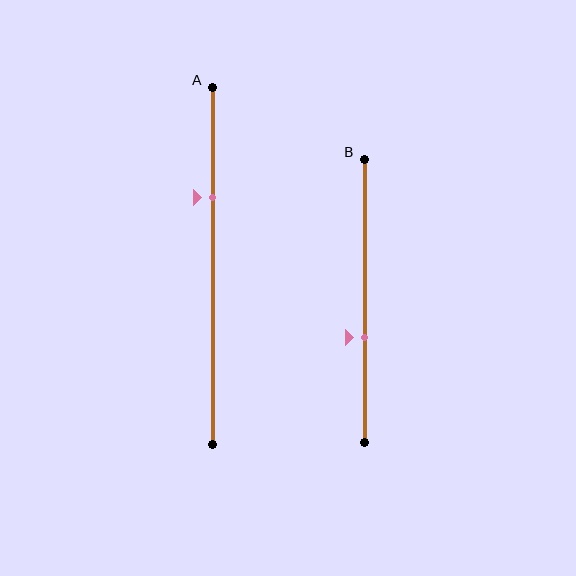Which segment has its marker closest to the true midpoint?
Segment B has its marker closest to the true midpoint.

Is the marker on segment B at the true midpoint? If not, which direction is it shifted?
No, the marker on segment B is shifted downward by about 13% of the segment length.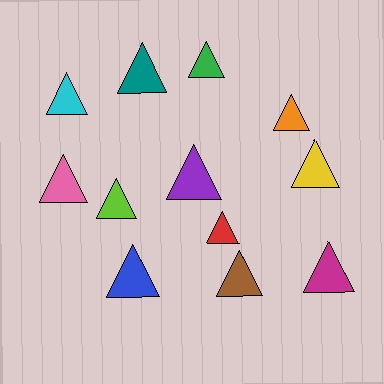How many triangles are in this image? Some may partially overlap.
There are 12 triangles.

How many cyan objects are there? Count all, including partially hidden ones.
There is 1 cyan object.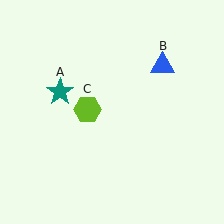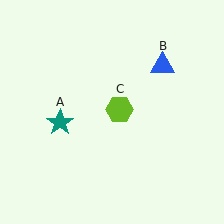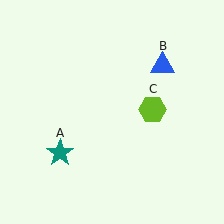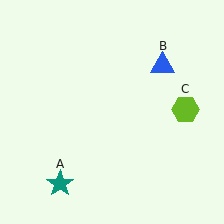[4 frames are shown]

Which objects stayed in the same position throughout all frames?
Blue triangle (object B) remained stationary.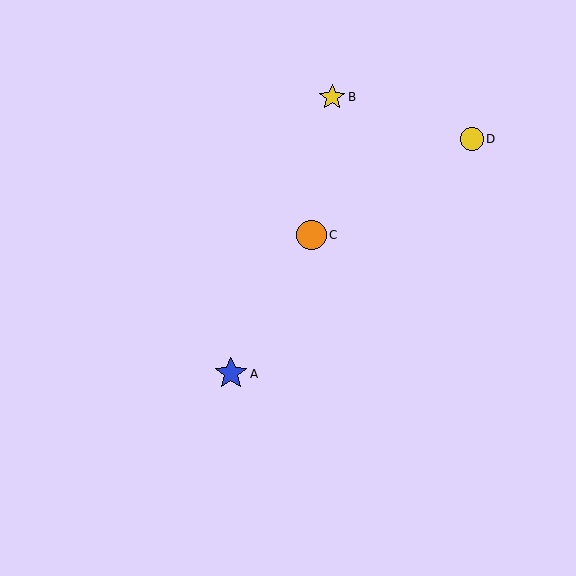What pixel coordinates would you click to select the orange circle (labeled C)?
Click at (311, 235) to select the orange circle C.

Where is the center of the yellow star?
The center of the yellow star is at (332, 97).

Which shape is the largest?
The blue star (labeled A) is the largest.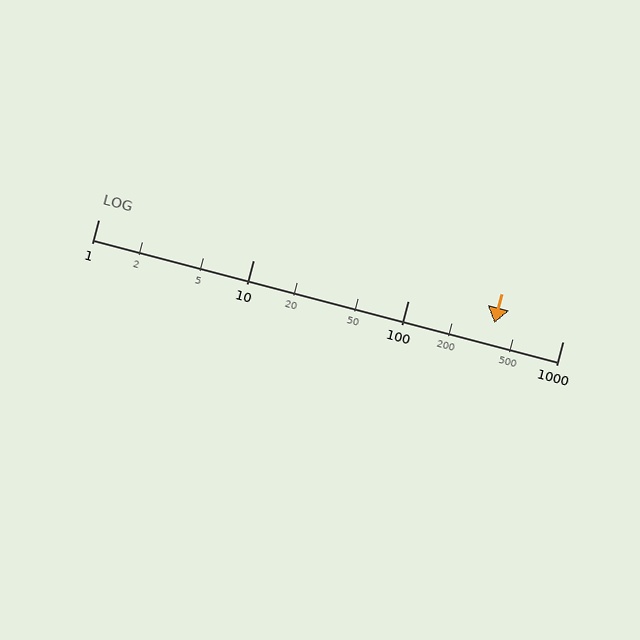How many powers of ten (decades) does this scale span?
The scale spans 3 decades, from 1 to 1000.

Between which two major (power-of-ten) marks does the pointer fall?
The pointer is between 100 and 1000.